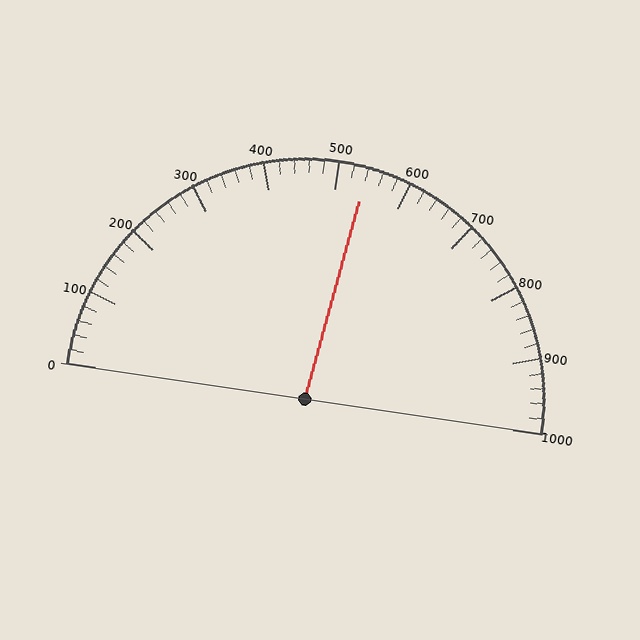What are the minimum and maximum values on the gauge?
The gauge ranges from 0 to 1000.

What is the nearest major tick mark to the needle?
The nearest major tick mark is 500.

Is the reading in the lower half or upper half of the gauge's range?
The reading is in the upper half of the range (0 to 1000).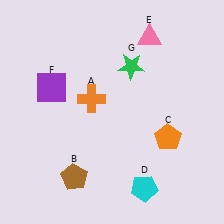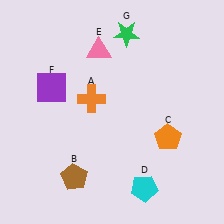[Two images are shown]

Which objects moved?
The objects that moved are: the pink triangle (E), the green star (G).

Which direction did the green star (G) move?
The green star (G) moved up.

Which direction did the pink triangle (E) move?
The pink triangle (E) moved left.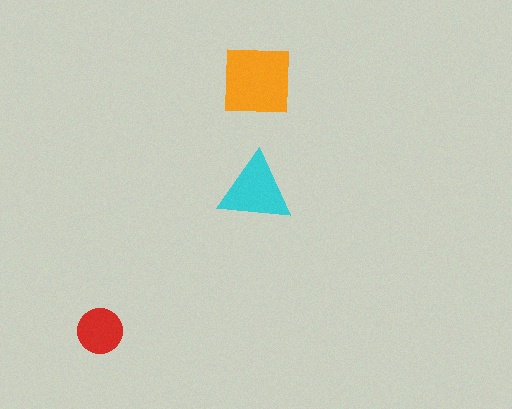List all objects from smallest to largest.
The red circle, the cyan triangle, the orange square.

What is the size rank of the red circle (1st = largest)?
3rd.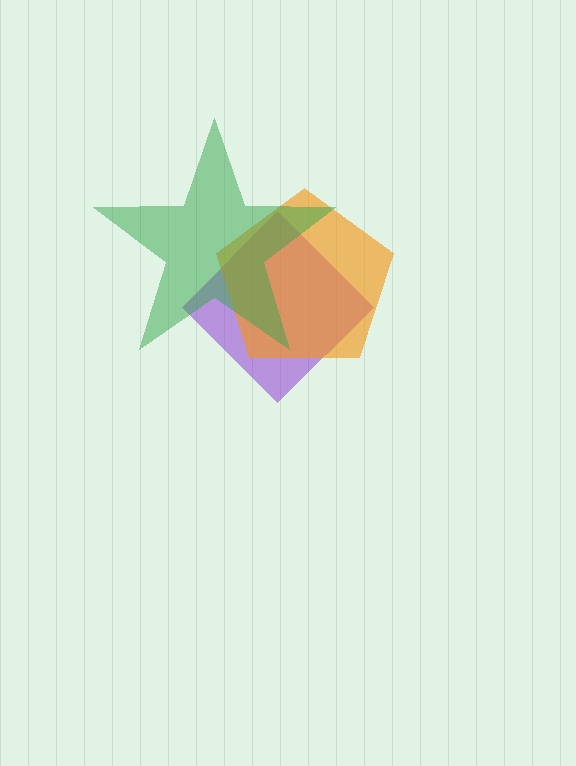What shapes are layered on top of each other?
The layered shapes are: a purple diamond, an orange pentagon, a green star.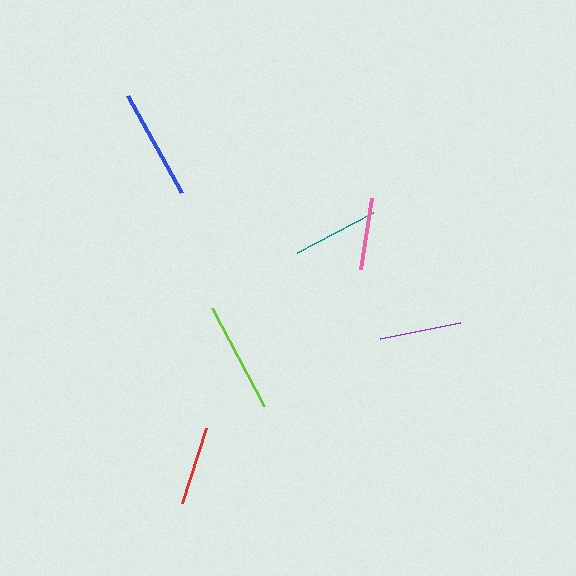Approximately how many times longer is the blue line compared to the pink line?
The blue line is approximately 1.6 times the length of the pink line.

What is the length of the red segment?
The red segment is approximately 79 pixels long.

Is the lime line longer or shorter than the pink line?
The lime line is longer than the pink line.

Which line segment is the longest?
The blue line is the longest at approximately 111 pixels.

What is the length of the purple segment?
The purple segment is approximately 82 pixels long.